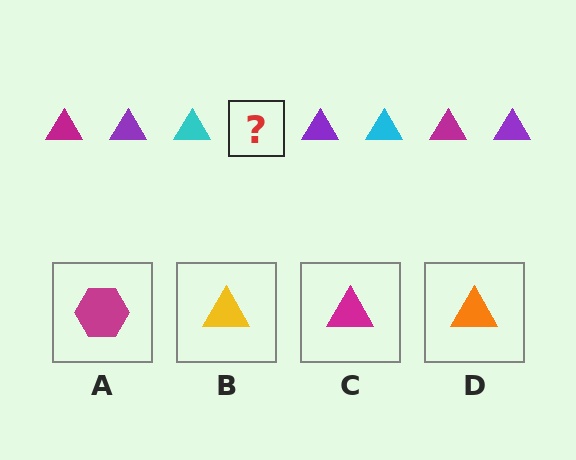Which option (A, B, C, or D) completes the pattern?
C.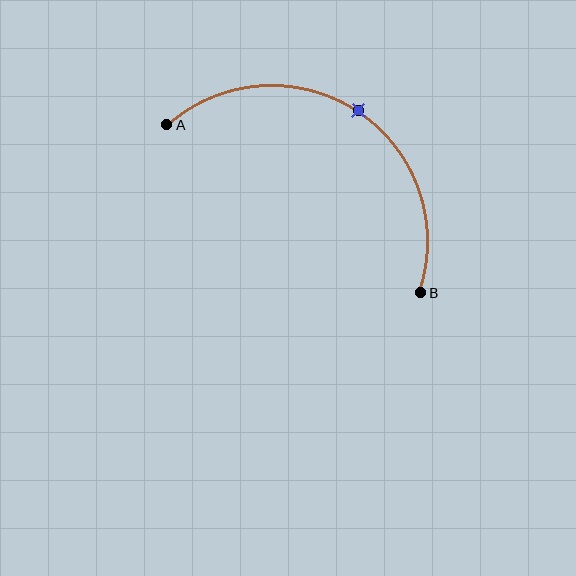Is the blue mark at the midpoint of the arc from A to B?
Yes. The blue mark lies on the arc at equal arc-length from both A and B — it is the arc midpoint.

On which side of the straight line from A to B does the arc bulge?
The arc bulges above the straight line connecting A and B.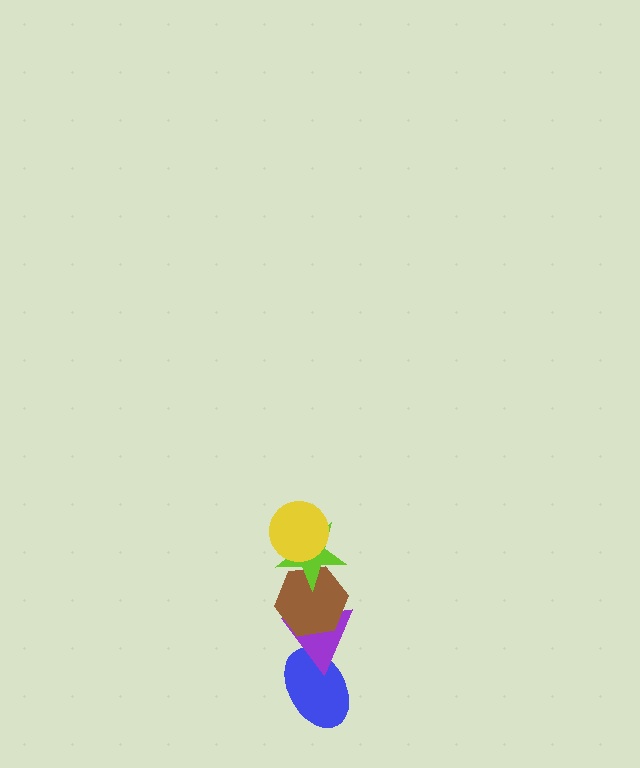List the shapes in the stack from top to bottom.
From top to bottom: the yellow circle, the lime star, the brown hexagon, the purple triangle, the blue ellipse.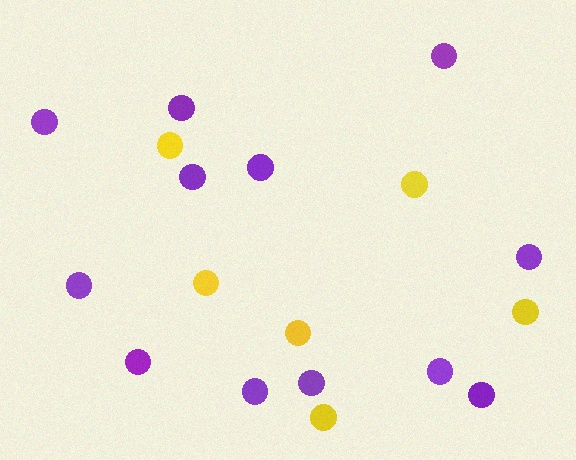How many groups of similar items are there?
There are 2 groups: one group of yellow circles (6) and one group of purple circles (12).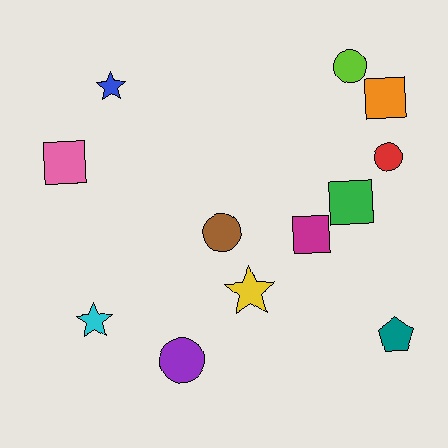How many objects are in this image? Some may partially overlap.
There are 12 objects.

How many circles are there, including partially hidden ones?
There are 4 circles.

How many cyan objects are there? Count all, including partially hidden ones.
There is 1 cyan object.